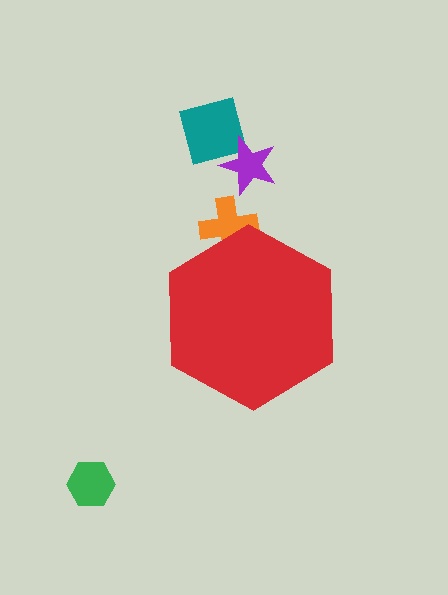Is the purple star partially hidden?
No, the purple star is fully visible.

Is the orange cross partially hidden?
Yes, the orange cross is partially hidden behind the red hexagon.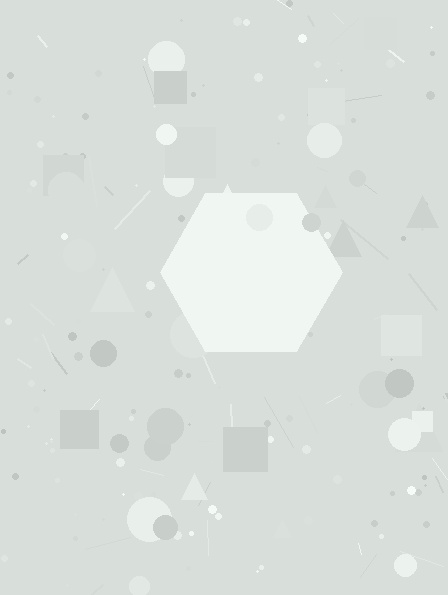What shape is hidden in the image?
A hexagon is hidden in the image.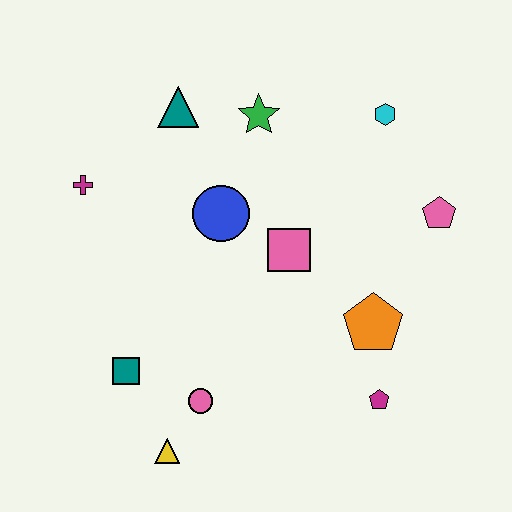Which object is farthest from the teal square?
The cyan hexagon is farthest from the teal square.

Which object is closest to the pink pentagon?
The cyan hexagon is closest to the pink pentagon.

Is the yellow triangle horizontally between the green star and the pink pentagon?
No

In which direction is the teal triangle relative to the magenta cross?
The teal triangle is to the right of the magenta cross.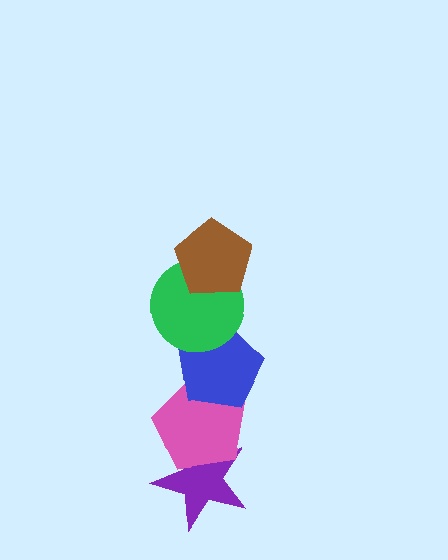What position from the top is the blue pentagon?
The blue pentagon is 3rd from the top.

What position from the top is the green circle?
The green circle is 2nd from the top.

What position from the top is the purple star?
The purple star is 5th from the top.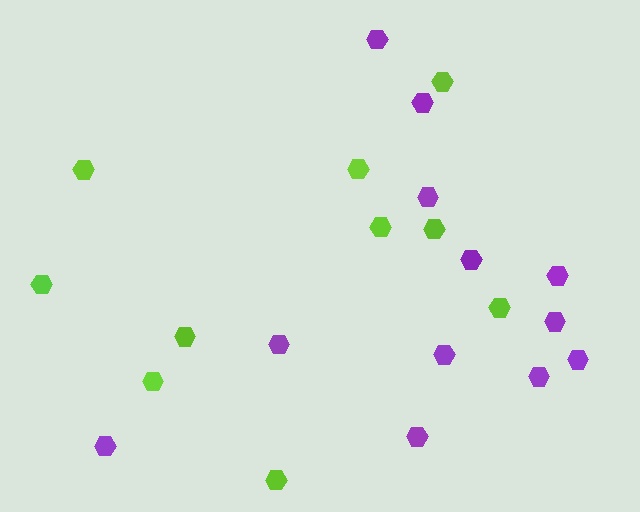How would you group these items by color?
There are 2 groups: one group of purple hexagons (12) and one group of lime hexagons (10).